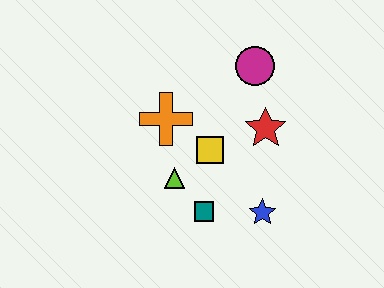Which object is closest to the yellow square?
The lime triangle is closest to the yellow square.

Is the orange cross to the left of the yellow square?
Yes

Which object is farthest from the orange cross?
The blue star is farthest from the orange cross.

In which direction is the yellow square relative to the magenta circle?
The yellow square is below the magenta circle.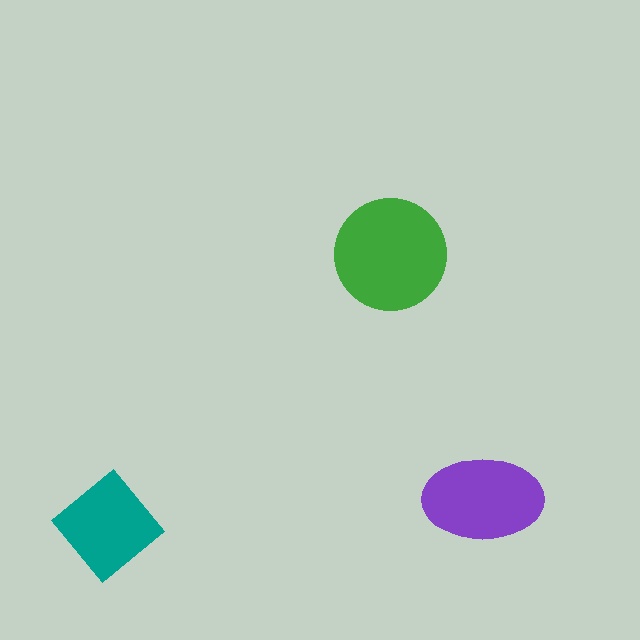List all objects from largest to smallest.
The green circle, the purple ellipse, the teal diamond.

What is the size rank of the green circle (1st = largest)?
1st.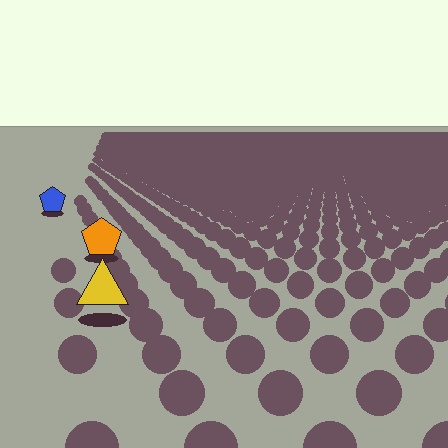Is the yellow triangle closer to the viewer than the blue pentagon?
Yes. The yellow triangle is closer — you can tell from the texture gradient: the ground texture is coarser near it.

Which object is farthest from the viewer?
The blue pentagon is farthest from the viewer. It appears smaller and the ground texture around it is denser.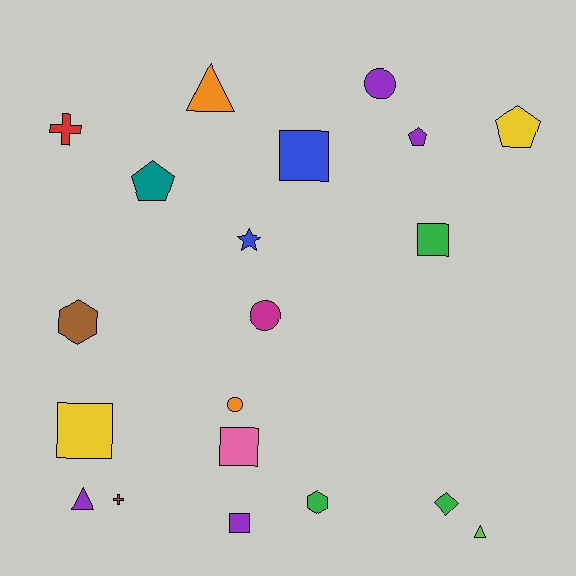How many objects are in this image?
There are 20 objects.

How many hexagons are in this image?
There are 2 hexagons.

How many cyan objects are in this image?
There are no cyan objects.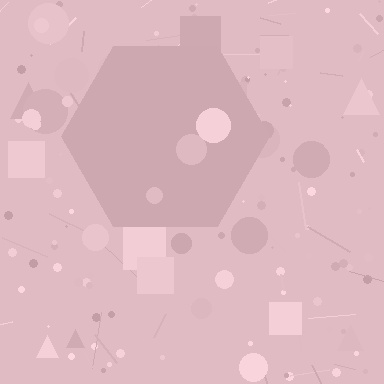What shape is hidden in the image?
A hexagon is hidden in the image.